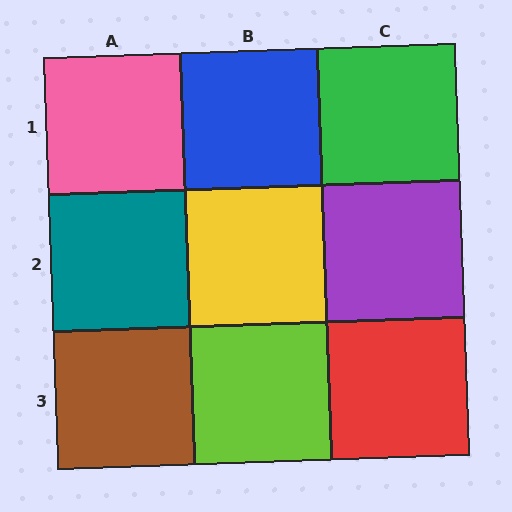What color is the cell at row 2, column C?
Purple.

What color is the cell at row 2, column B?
Yellow.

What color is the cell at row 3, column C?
Red.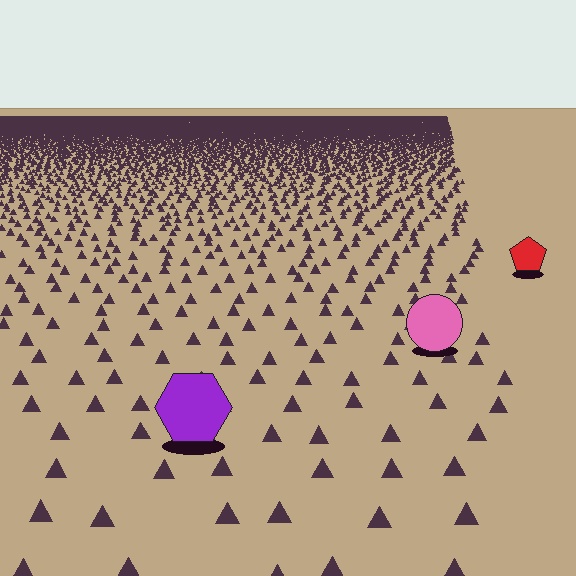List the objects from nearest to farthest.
From nearest to farthest: the purple hexagon, the pink circle, the red pentagon.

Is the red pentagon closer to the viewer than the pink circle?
No. The pink circle is closer — you can tell from the texture gradient: the ground texture is coarser near it.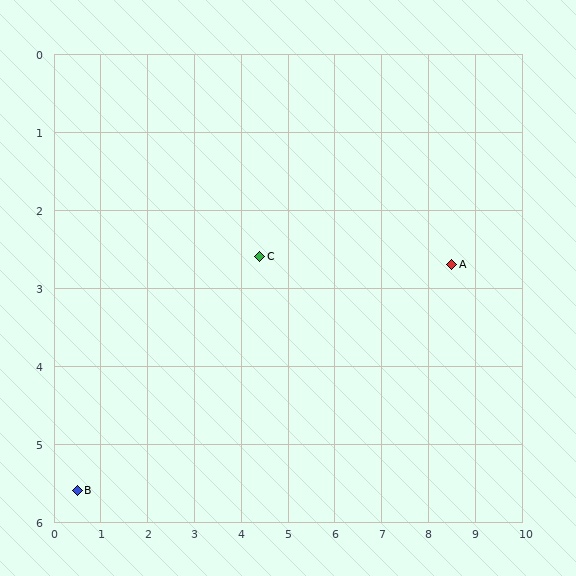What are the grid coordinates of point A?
Point A is at approximately (8.5, 2.7).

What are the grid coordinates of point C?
Point C is at approximately (4.4, 2.6).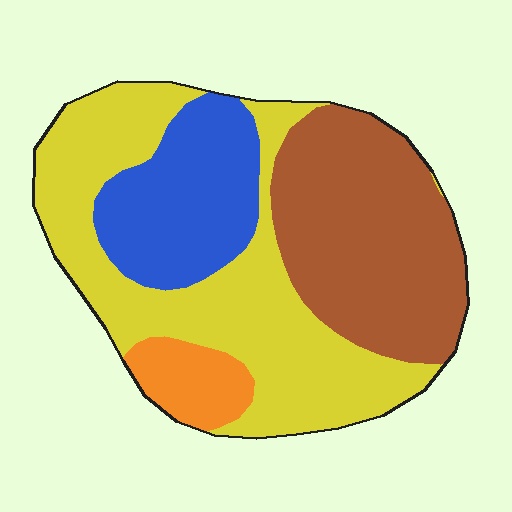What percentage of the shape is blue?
Blue takes up about one fifth (1/5) of the shape.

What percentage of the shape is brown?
Brown covers about 30% of the shape.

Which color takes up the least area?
Orange, at roughly 5%.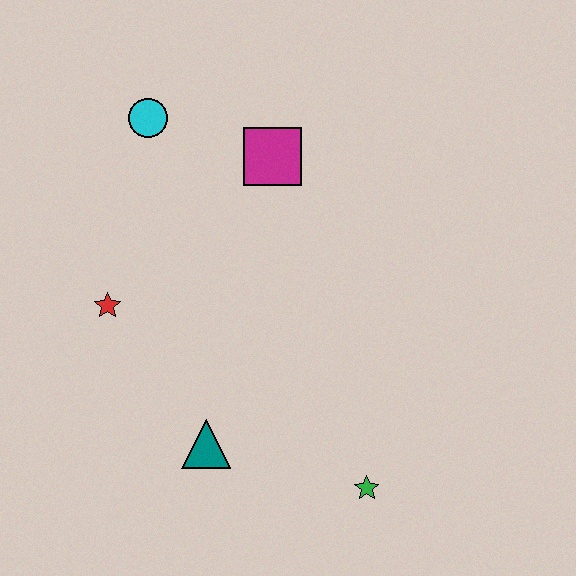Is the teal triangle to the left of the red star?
No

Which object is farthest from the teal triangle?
The cyan circle is farthest from the teal triangle.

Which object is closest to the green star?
The teal triangle is closest to the green star.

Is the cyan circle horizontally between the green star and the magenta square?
No